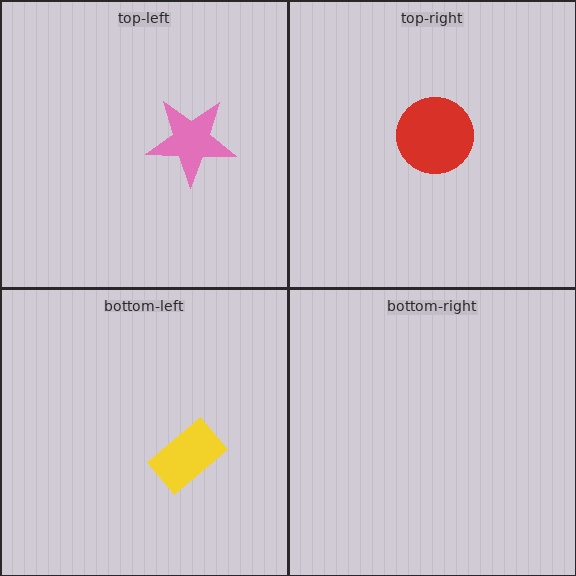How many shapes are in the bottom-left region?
1.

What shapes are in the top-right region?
The red circle.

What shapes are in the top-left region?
The pink star.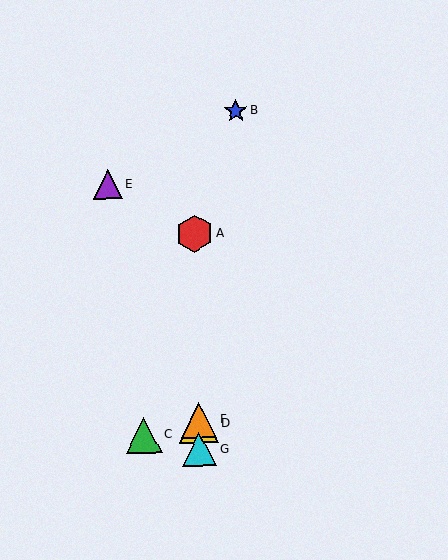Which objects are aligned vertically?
Objects A, D, F, G are aligned vertically.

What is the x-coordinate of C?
Object C is at x≈144.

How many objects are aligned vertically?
4 objects (A, D, F, G) are aligned vertically.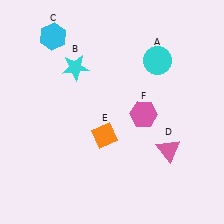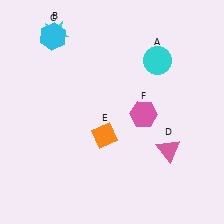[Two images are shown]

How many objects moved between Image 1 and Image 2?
1 object moved between the two images.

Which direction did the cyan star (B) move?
The cyan star (B) moved up.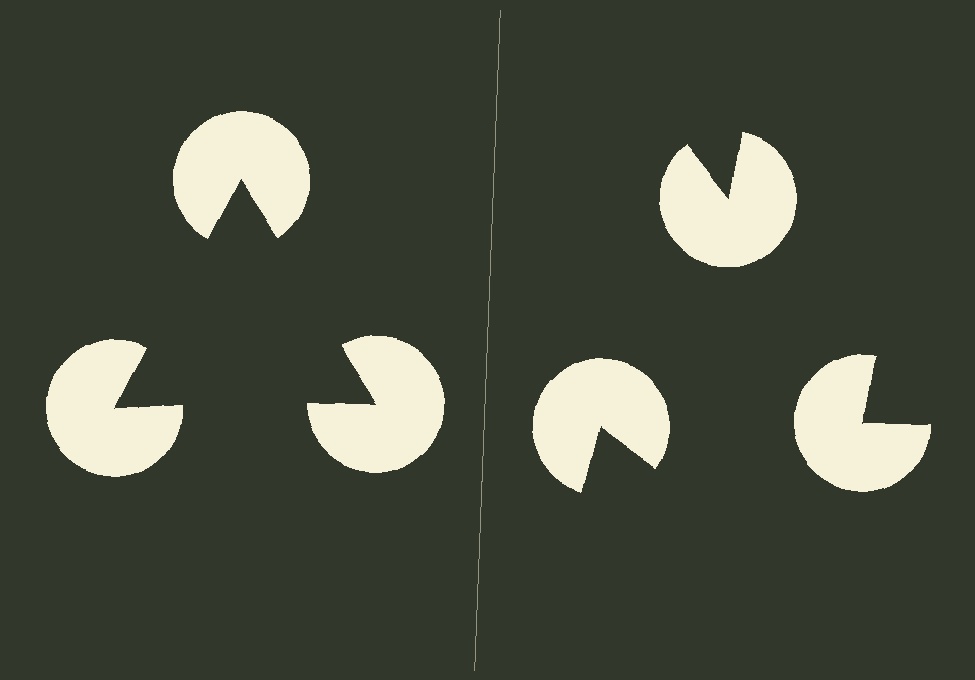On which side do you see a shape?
An illusory triangle appears on the left side. On the right side the wedge cuts are rotated, so no coherent shape forms.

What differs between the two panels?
The pac-man discs are positioned identically on both sides; only the wedge orientations differ. On the left they align to a triangle; on the right they are misaligned.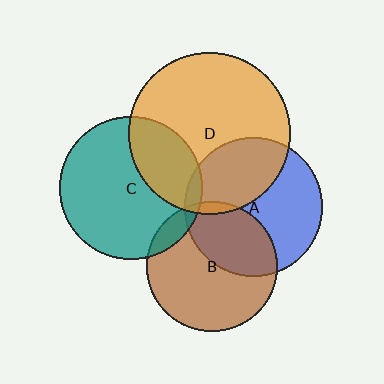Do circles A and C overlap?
Yes.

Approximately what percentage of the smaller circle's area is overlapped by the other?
Approximately 5%.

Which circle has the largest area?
Circle D (orange).